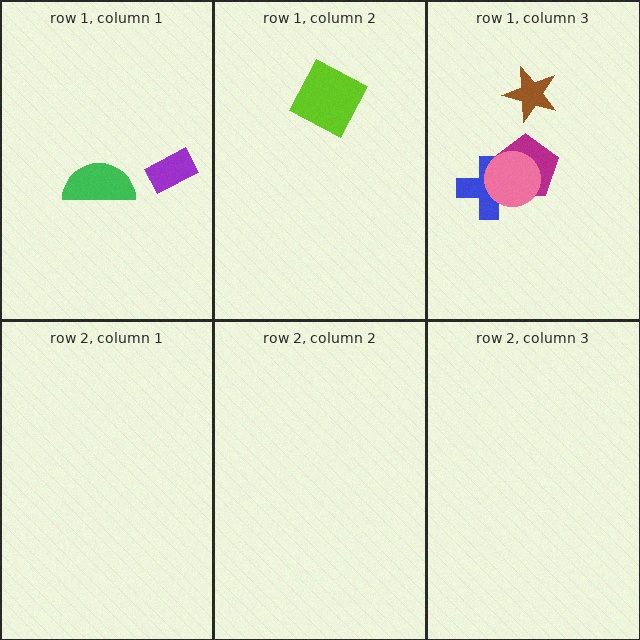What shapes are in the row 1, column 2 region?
The lime square.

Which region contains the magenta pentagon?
The row 1, column 3 region.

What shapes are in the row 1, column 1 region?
The purple rectangle, the green semicircle.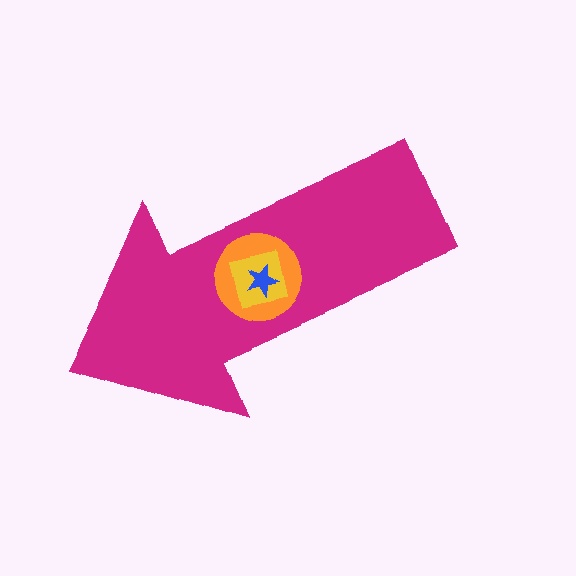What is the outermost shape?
The magenta arrow.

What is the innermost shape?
The blue star.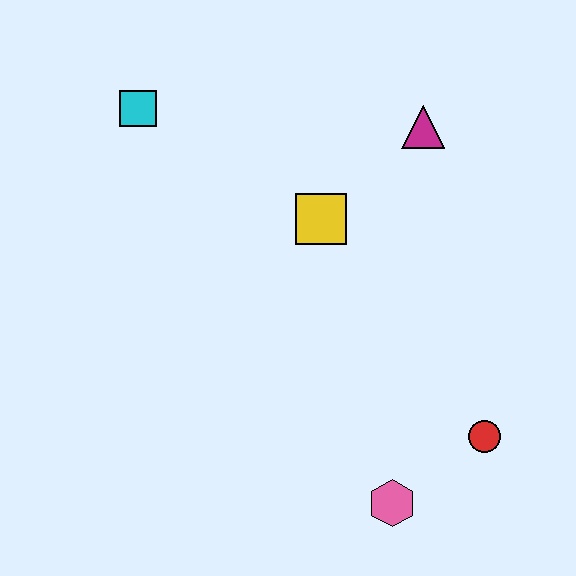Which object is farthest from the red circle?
The cyan square is farthest from the red circle.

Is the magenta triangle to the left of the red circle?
Yes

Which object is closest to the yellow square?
The magenta triangle is closest to the yellow square.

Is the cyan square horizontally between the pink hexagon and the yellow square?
No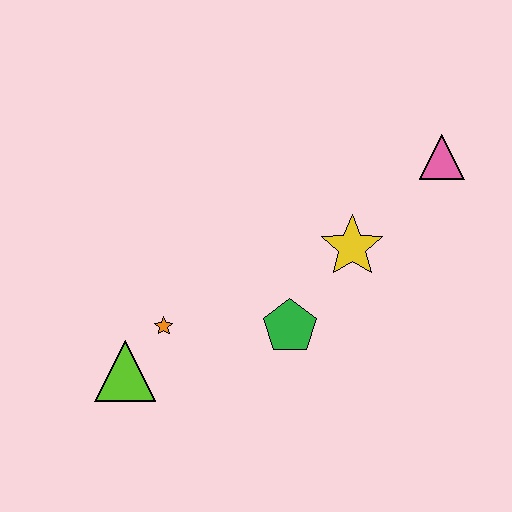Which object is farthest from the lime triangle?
The pink triangle is farthest from the lime triangle.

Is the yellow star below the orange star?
No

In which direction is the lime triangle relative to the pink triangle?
The lime triangle is to the left of the pink triangle.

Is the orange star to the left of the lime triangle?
No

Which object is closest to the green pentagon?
The yellow star is closest to the green pentagon.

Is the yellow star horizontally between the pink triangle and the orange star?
Yes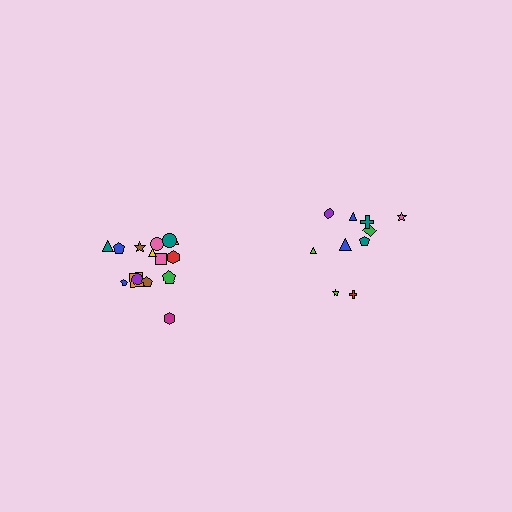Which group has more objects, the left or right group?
The left group.